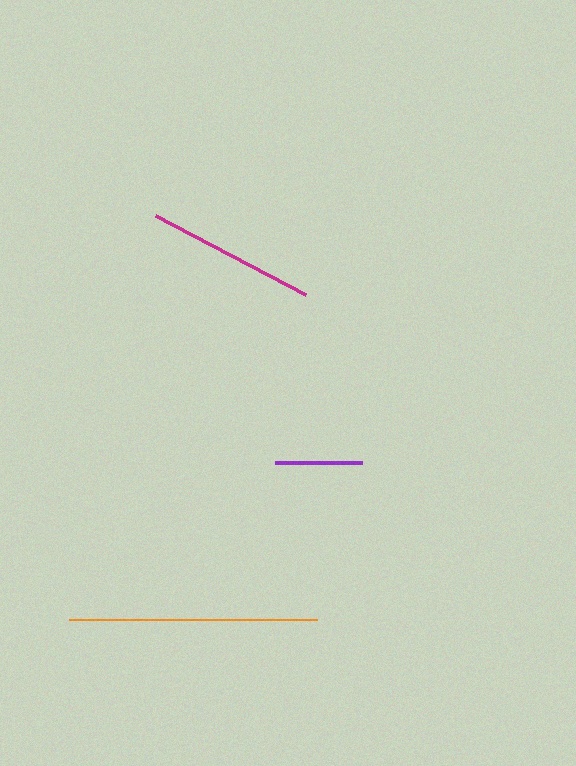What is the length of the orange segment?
The orange segment is approximately 248 pixels long.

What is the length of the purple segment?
The purple segment is approximately 86 pixels long.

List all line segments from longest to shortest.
From longest to shortest: orange, magenta, purple.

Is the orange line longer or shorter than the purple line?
The orange line is longer than the purple line.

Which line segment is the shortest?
The purple line is the shortest at approximately 86 pixels.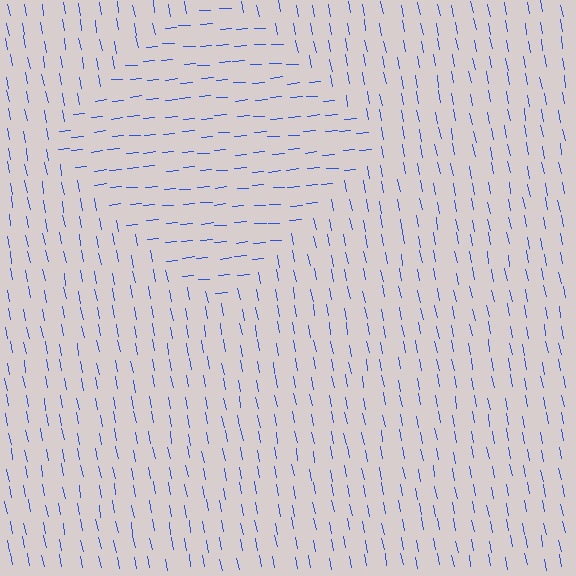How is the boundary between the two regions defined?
The boundary is defined purely by a change in line orientation (approximately 84 degrees difference). All lines are the same color and thickness.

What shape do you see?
I see a diamond.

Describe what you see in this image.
The image is filled with small blue line segments. A diamond region in the image has lines oriented differently from the surrounding lines, creating a visible texture boundary.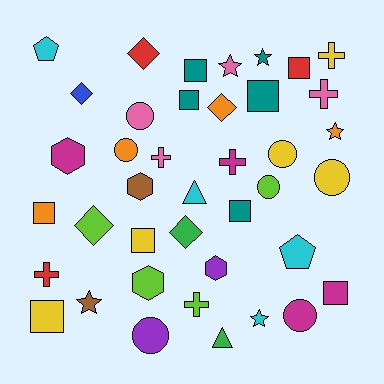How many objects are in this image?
There are 40 objects.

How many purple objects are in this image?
There are 2 purple objects.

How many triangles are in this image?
There are 2 triangles.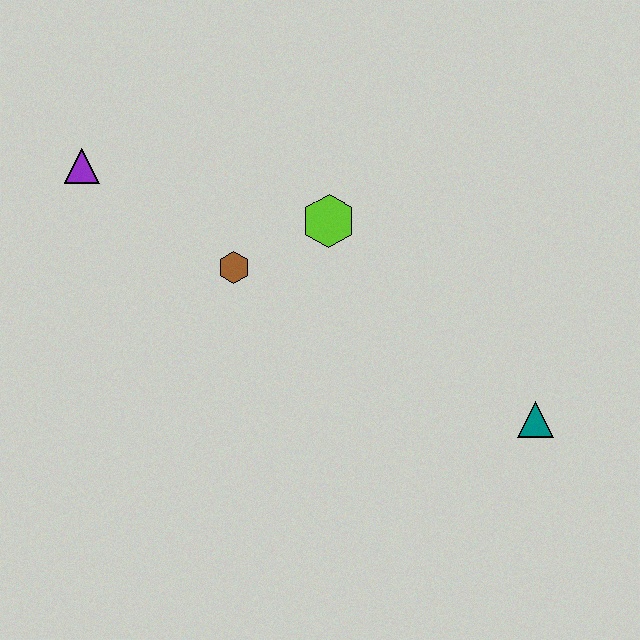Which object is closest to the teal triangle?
The lime hexagon is closest to the teal triangle.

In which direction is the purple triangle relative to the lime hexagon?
The purple triangle is to the left of the lime hexagon.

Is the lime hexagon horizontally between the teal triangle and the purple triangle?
Yes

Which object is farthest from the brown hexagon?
The teal triangle is farthest from the brown hexagon.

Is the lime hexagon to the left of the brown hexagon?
No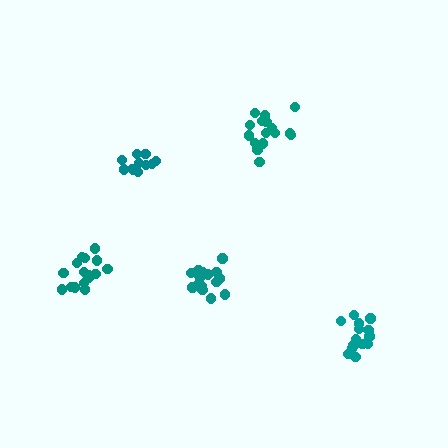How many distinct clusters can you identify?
There are 5 distinct clusters.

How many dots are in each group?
Group 1: 15 dots, Group 2: 16 dots, Group 3: 11 dots, Group 4: 16 dots, Group 5: 17 dots (75 total).